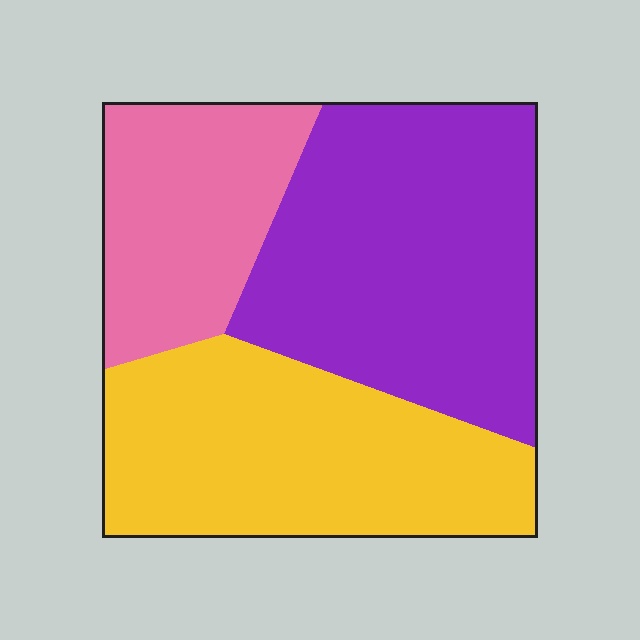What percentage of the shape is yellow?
Yellow covers about 35% of the shape.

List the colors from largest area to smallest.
From largest to smallest: purple, yellow, pink.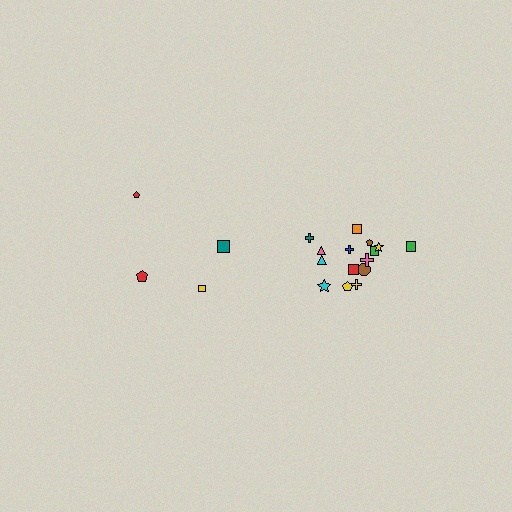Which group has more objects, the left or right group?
The right group.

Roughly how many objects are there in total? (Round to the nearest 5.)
Roughly 20 objects in total.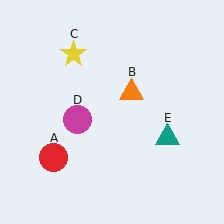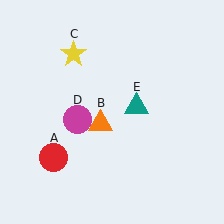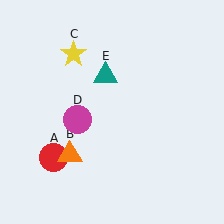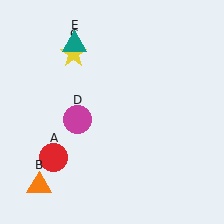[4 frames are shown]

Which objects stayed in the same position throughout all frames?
Red circle (object A) and yellow star (object C) and magenta circle (object D) remained stationary.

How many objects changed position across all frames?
2 objects changed position: orange triangle (object B), teal triangle (object E).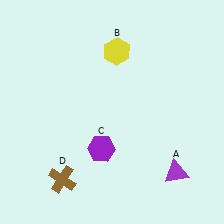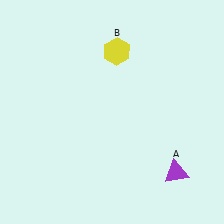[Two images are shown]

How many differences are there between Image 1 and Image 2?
There are 2 differences between the two images.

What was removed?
The purple hexagon (C), the brown cross (D) were removed in Image 2.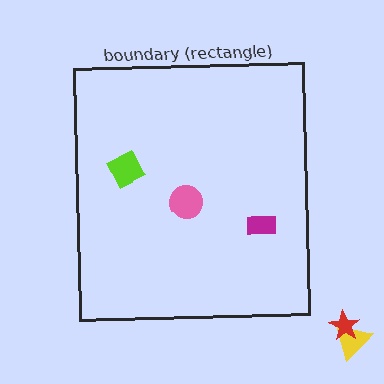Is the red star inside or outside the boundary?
Outside.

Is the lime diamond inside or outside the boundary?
Inside.